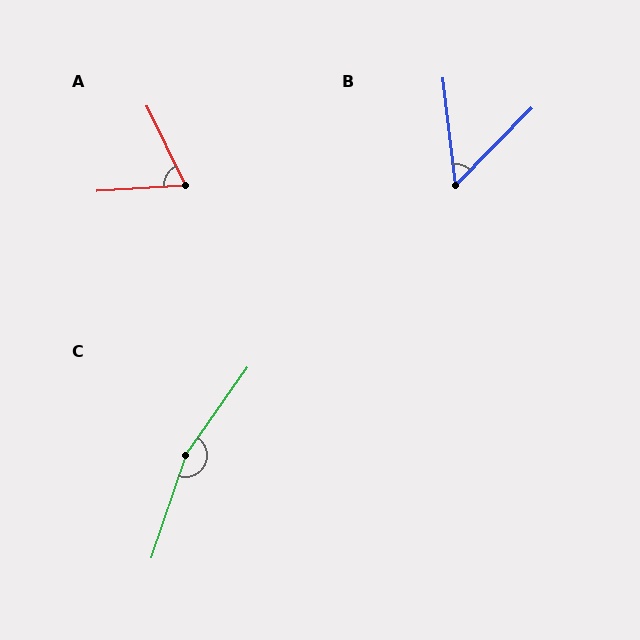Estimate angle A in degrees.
Approximately 68 degrees.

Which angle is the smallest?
B, at approximately 51 degrees.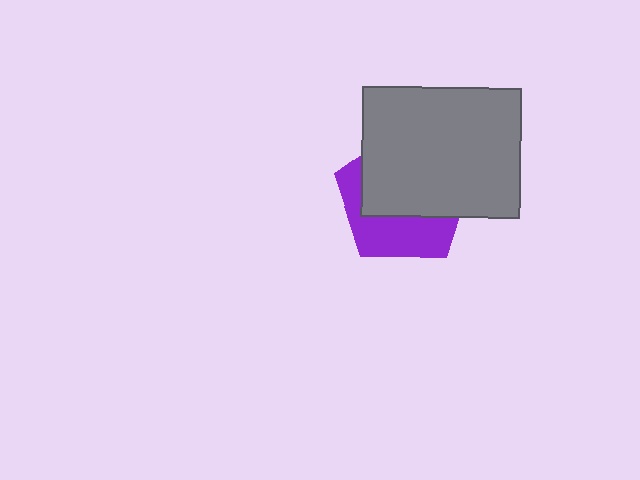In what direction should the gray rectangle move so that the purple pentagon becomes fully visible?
The gray rectangle should move up. That is the shortest direction to clear the overlap and leave the purple pentagon fully visible.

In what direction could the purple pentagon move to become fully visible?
The purple pentagon could move down. That would shift it out from behind the gray rectangle entirely.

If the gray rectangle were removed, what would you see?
You would see the complete purple pentagon.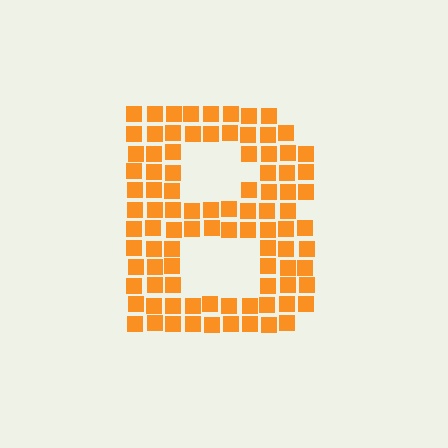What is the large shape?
The large shape is the letter B.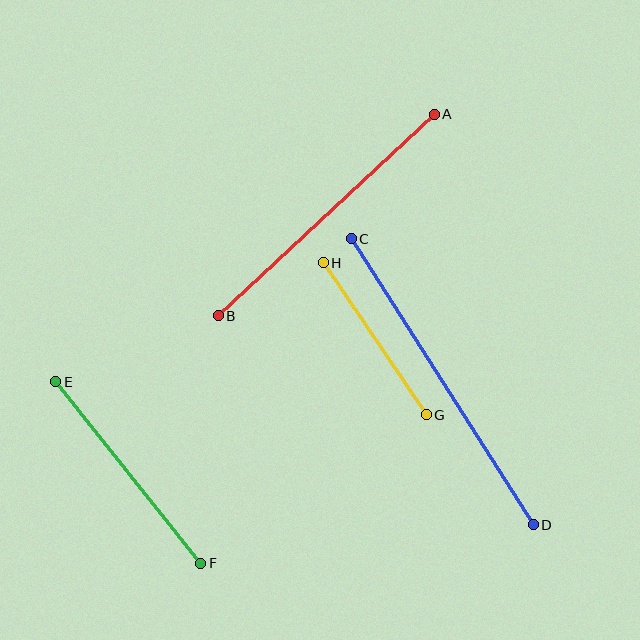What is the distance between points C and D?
The distance is approximately 339 pixels.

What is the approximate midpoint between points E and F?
The midpoint is at approximately (128, 472) pixels.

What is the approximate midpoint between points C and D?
The midpoint is at approximately (442, 382) pixels.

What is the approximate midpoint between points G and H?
The midpoint is at approximately (375, 339) pixels.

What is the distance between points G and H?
The distance is approximately 183 pixels.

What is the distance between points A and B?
The distance is approximately 295 pixels.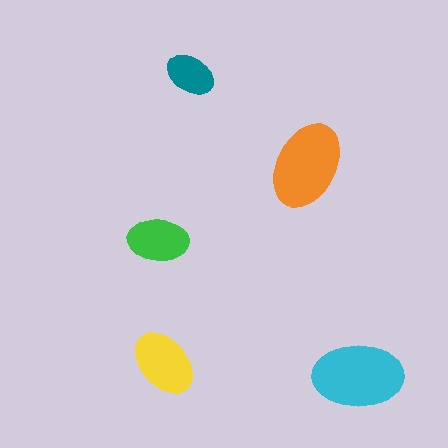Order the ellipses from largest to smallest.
the cyan one, the orange one, the yellow one, the green one, the teal one.